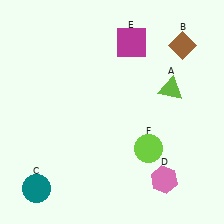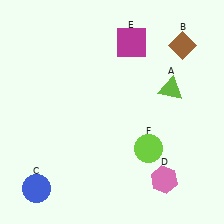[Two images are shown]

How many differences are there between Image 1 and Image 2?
There is 1 difference between the two images.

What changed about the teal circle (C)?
In Image 1, C is teal. In Image 2, it changed to blue.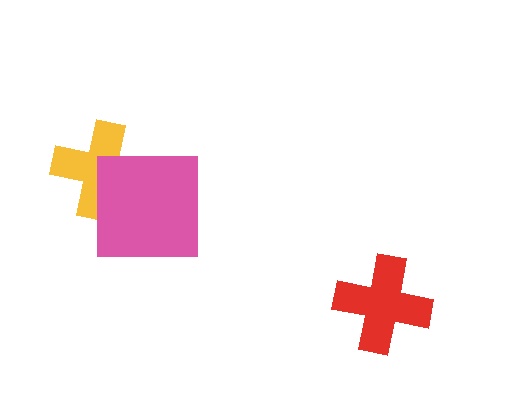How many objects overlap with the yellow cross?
1 object overlaps with the yellow cross.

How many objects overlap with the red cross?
0 objects overlap with the red cross.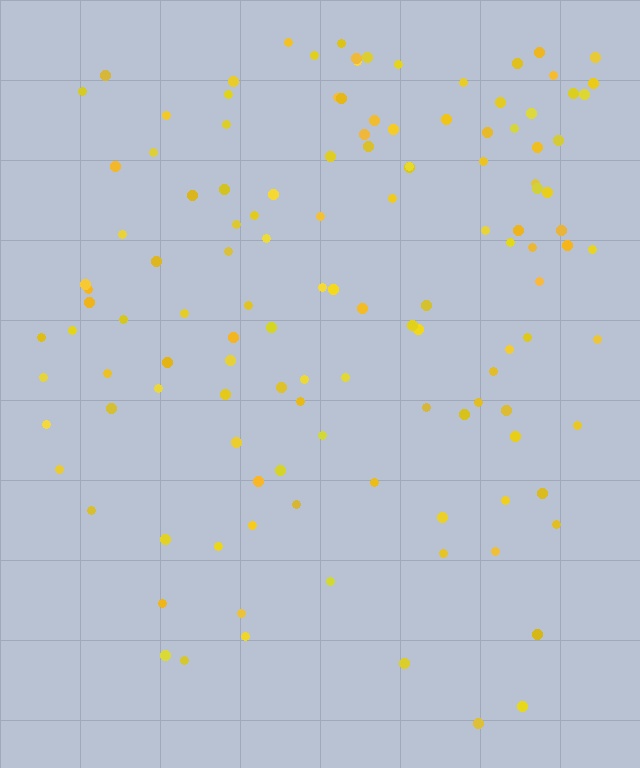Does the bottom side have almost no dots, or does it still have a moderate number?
Still a moderate number, just noticeably fewer than the top.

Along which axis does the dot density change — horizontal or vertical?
Vertical.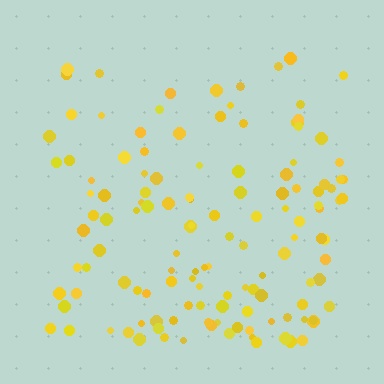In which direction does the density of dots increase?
From top to bottom, with the bottom side densest.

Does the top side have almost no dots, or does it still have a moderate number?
Still a moderate number, just noticeably fewer than the bottom.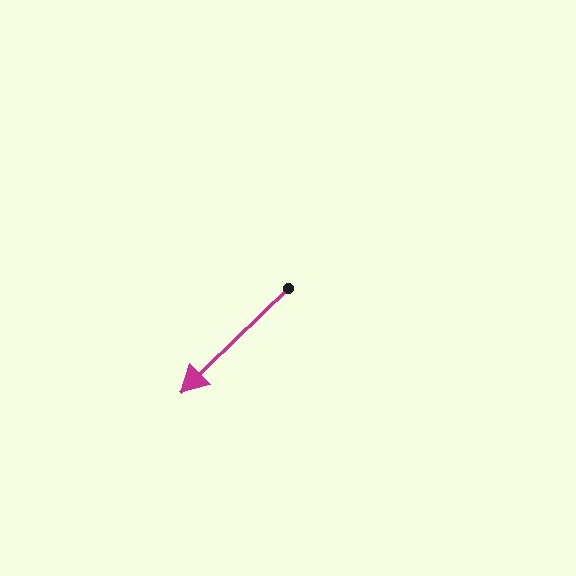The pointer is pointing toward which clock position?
Roughly 8 o'clock.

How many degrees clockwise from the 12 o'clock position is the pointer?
Approximately 226 degrees.